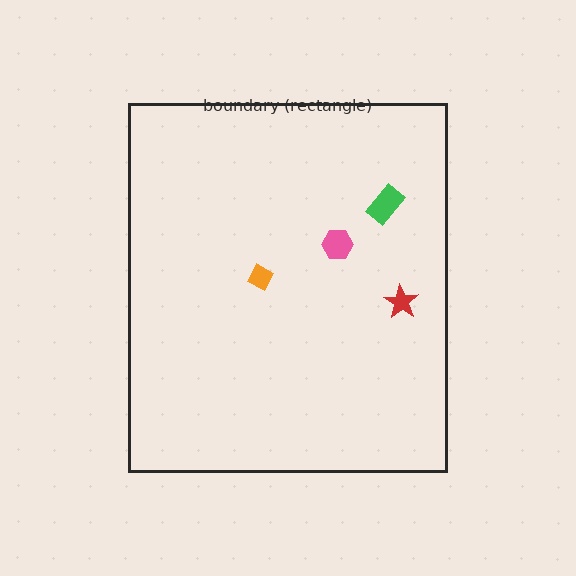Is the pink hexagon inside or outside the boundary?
Inside.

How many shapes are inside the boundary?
4 inside, 0 outside.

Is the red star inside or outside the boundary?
Inside.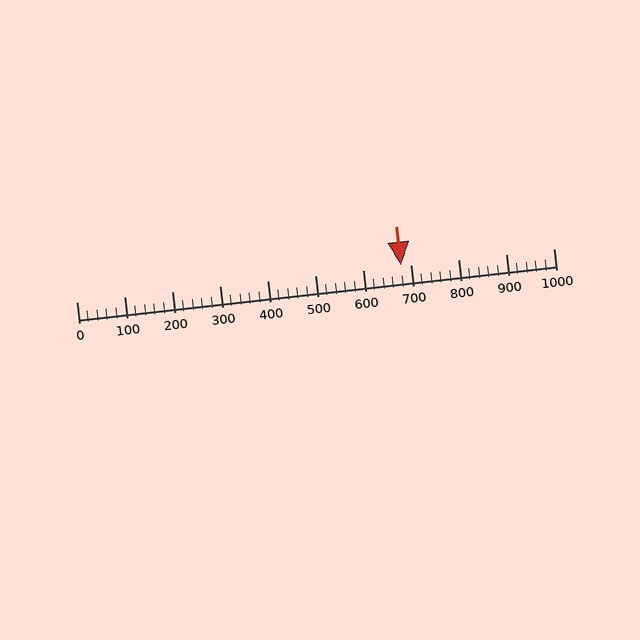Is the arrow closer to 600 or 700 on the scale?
The arrow is closer to 700.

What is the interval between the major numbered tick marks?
The major tick marks are spaced 100 units apart.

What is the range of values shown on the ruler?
The ruler shows values from 0 to 1000.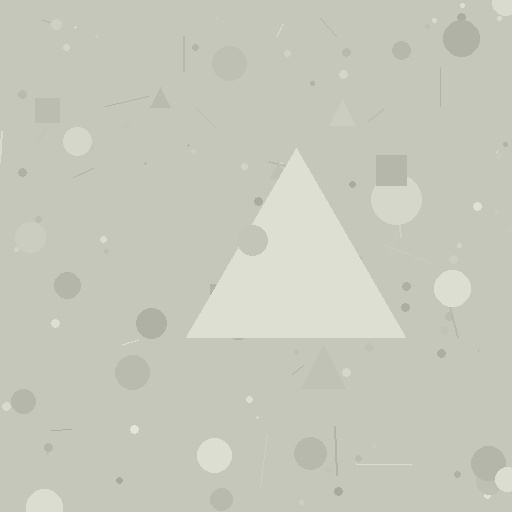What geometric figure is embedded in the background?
A triangle is embedded in the background.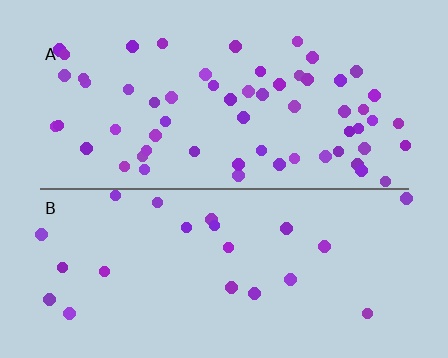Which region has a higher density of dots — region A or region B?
A (the top).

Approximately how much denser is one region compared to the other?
Approximately 2.7× — region A over region B.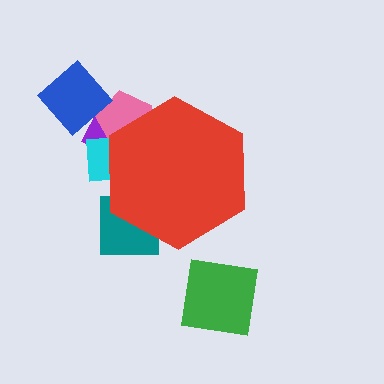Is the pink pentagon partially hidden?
Yes, the pink pentagon is partially hidden behind the red hexagon.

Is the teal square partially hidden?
Yes, the teal square is partially hidden behind the red hexagon.